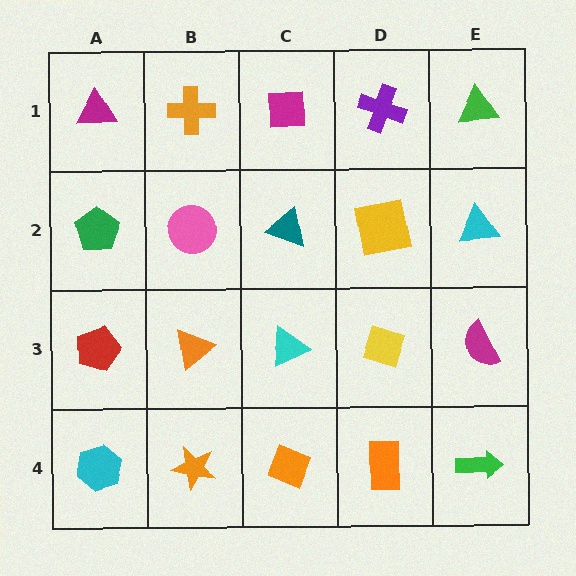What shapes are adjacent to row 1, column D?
A yellow square (row 2, column D), a magenta square (row 1, column C), a green triangle (row 1, column E).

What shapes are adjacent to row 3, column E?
A cyan triangle (row 2, column E), a green arrow (row 4, column E), a yellow diamond (row 3, column D).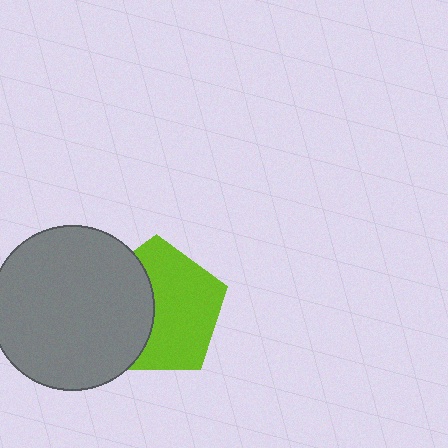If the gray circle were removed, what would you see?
You would see the complete lime pentagon.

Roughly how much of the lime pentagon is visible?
About half of it is visible (roughly 60%).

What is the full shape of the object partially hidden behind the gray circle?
The partially hidden object is a lime pentagon.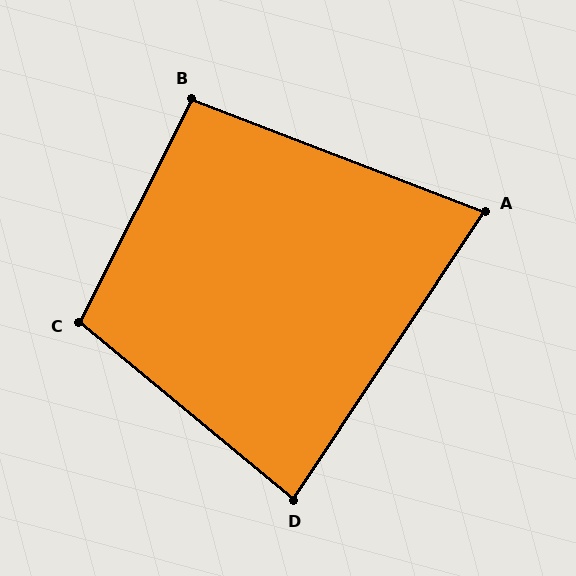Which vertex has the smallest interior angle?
A, at approximately 77 degrees.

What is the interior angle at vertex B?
Approximately 96 degrees (obtuse).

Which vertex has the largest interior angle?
C, at approximately 103 degrees.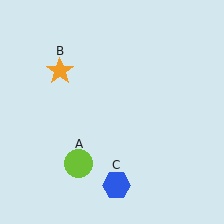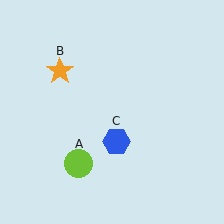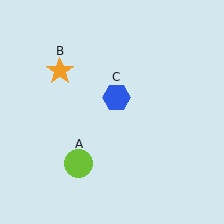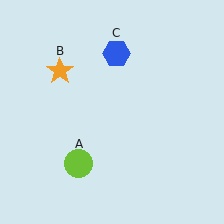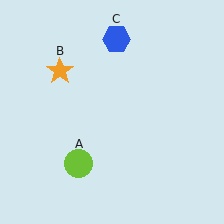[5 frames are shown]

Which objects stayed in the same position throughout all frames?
Lime circle (object A) and orange star (object B) remained stationary.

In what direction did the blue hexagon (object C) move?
The blue hexagon (object C) moved up.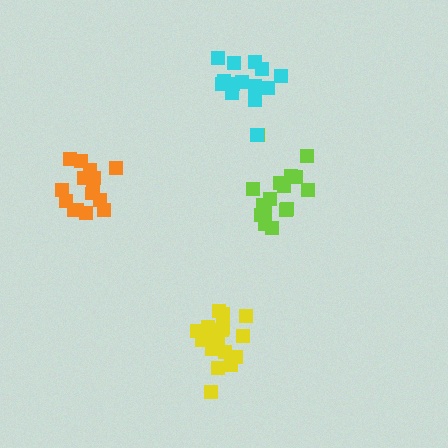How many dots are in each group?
Group 1: 17 dots, Group 2: 15 dots, Group 3: 16 dots, Group 4: 14 dots (62 total).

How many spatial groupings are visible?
There are 4 spatial groupings.